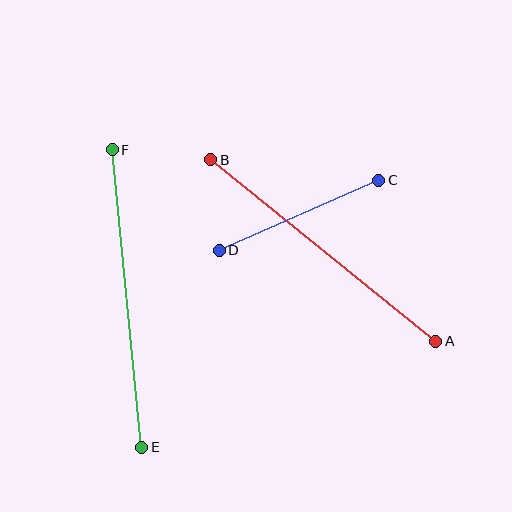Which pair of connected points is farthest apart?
Points E and F are farthest apart.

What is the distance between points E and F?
The distance is approximately 299 pixels.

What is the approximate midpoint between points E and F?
The midpoint is at approximately (127, 299) pixels.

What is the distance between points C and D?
The distance is approximately 174 pixels.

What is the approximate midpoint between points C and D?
The midpoint is at approximately (299, 215) pixels.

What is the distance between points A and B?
The distance is approximately 289 pixels.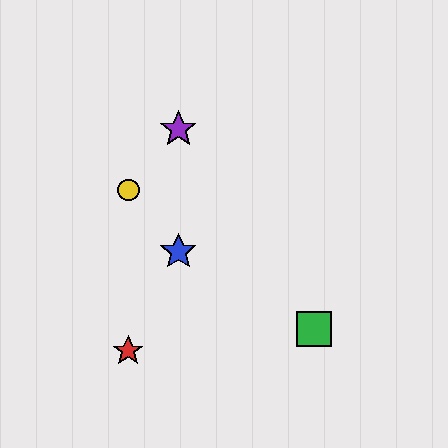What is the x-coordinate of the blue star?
The blue star is at x≈178.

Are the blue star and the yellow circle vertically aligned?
No, the blue star is at x≈178 and the yellow circle is at x≈129.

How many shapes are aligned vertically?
2 shapes (the blue star, the purple star) are aligned vertically.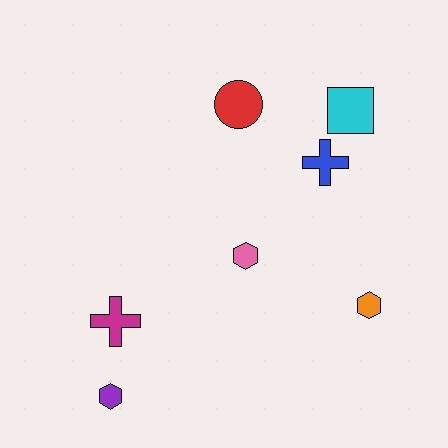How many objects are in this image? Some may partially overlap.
There are 7 objects.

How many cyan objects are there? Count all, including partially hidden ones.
There is 1 cyan object.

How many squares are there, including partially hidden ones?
There is 1 square.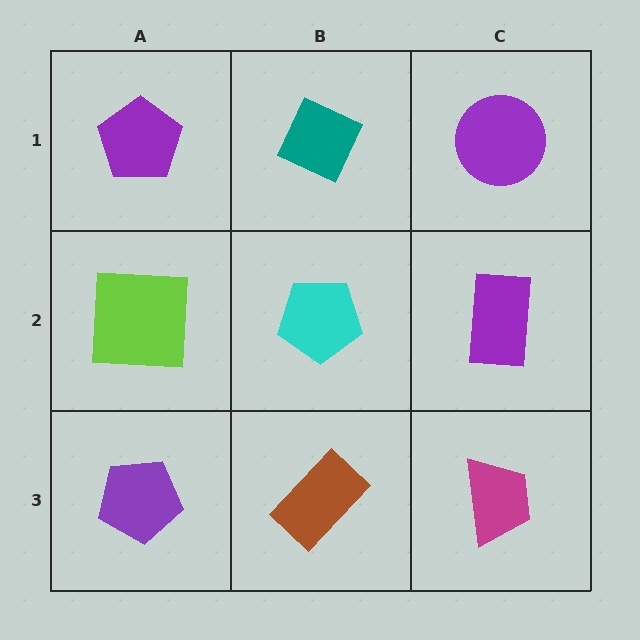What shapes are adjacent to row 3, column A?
A lime square (row 2, column A), a brown rectangle (row 3, column B).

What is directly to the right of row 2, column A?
A cyan pentagon.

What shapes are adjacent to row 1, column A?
A lime square (row 2, column A), a teal diamond (row 1, column B).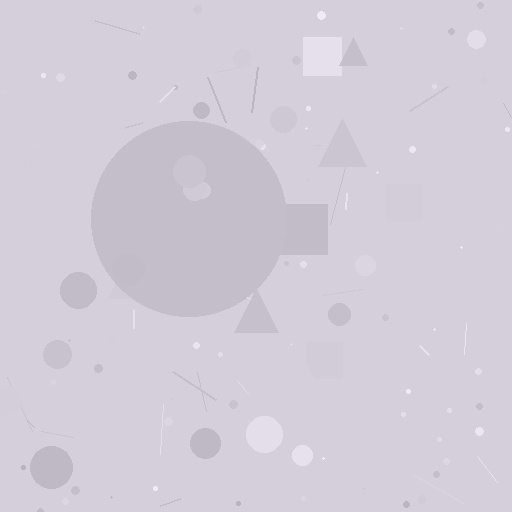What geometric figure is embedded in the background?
A circle is embedded in the background.